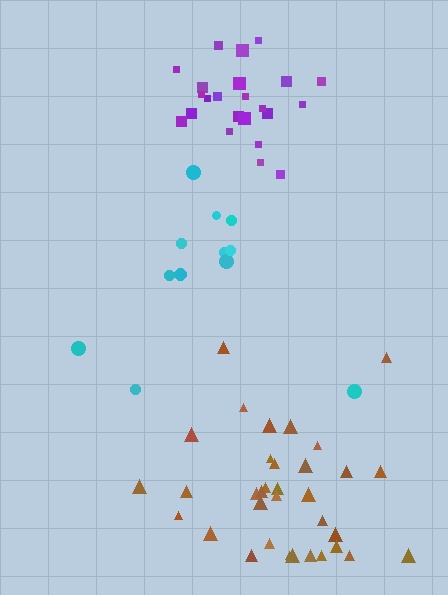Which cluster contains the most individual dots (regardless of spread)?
Brown (34).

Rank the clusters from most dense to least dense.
purple, brown, cyan.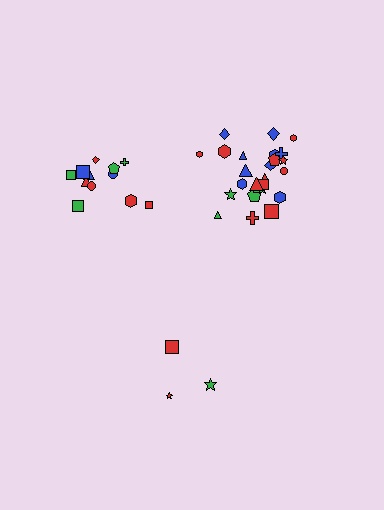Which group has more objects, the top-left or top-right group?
The top-right group.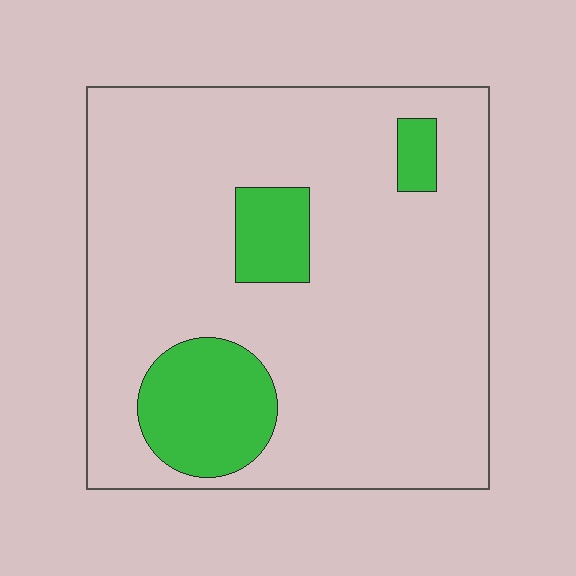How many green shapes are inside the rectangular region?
3.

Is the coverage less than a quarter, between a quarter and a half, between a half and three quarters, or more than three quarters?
Less than a quarter.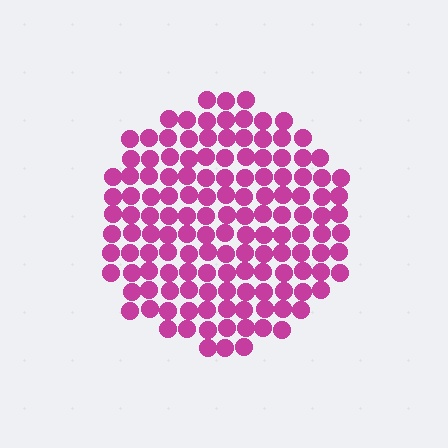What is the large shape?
The large shape is a circle.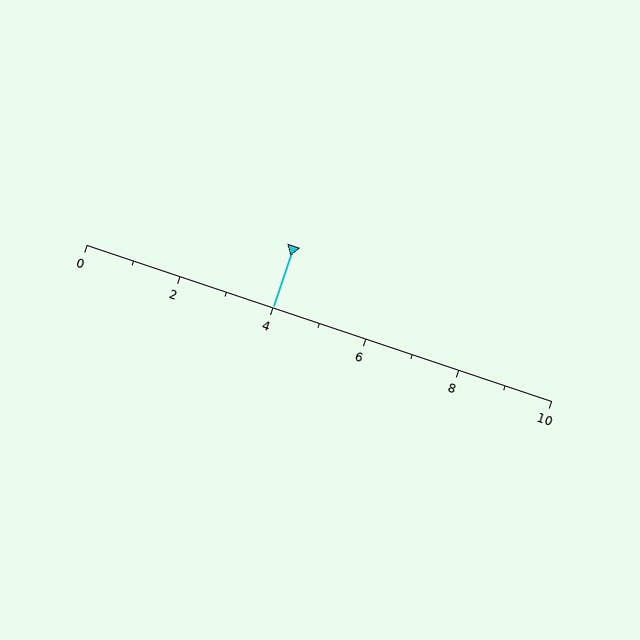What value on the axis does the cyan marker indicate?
The marker indicates approximately 4.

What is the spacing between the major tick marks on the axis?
The major ticks are spaced 2 apart.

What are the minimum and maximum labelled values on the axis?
The axis runs from 0 to 10.